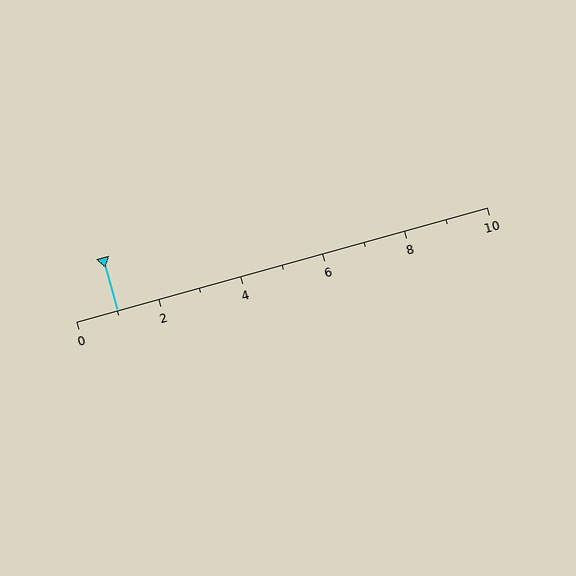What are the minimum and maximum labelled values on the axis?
The axis runs from 0 to 10.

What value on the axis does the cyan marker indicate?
The marker indicates approximately 1.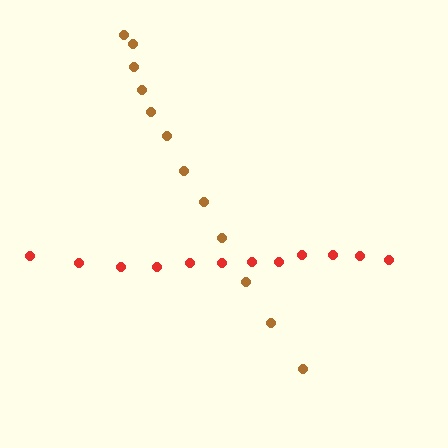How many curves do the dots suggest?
There are 2 distinct paths.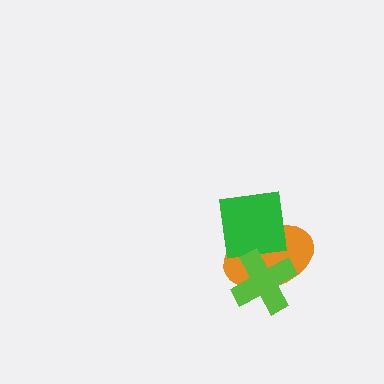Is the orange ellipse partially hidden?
Yes, it is partially covered by another shape.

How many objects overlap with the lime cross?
1 object overlaps with the lime cross.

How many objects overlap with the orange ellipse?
2 objects overlap with the orange ellipse.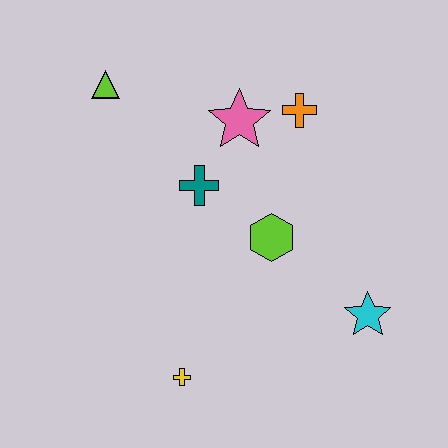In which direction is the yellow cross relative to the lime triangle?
The yellow cross is below the lime triangle.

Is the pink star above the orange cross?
No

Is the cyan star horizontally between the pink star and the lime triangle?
No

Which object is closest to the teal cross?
The pink star is closest to the teal cross.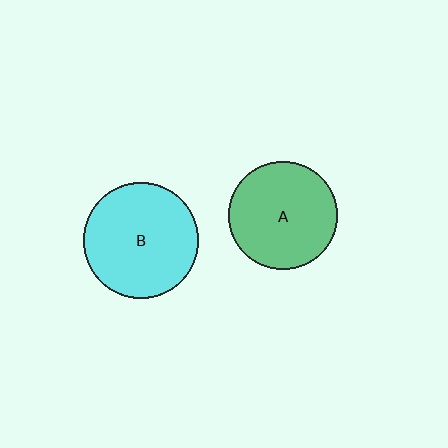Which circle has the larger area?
Circle B (cyan).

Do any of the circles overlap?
No, none of the circles overlap.